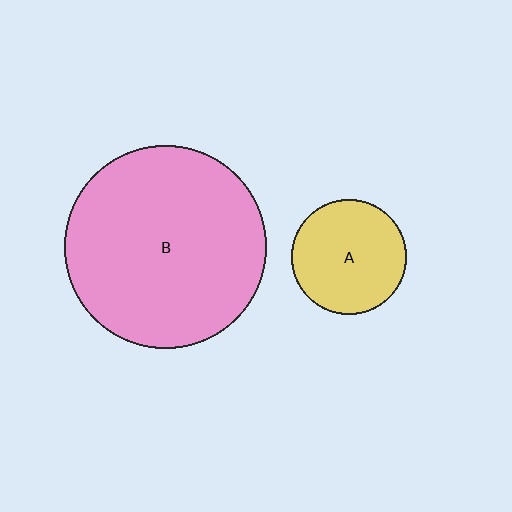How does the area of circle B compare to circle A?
Approximately 3.1 times.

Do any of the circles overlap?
No, none of the circles overlap.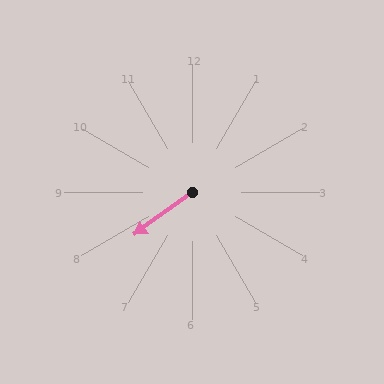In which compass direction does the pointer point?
Southwest.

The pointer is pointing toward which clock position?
Roughly 8 o'clock.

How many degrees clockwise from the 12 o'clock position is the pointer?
Approximately 234 degrees.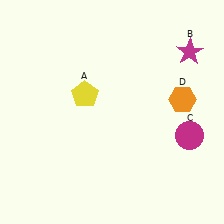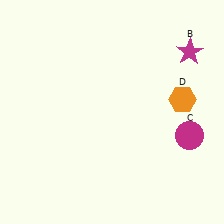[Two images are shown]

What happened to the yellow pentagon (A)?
The yellow pentagon (A) was removed in Image 2. It was in the top-left area of Image 1.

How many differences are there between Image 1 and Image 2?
There is 1 difference between the two images.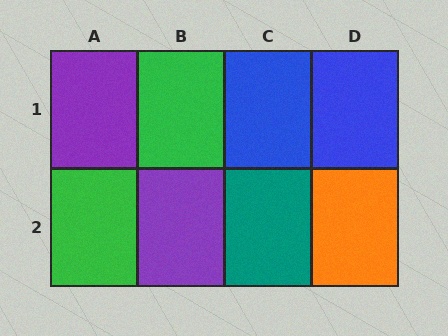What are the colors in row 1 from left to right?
Purple, green, blue, blue.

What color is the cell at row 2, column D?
Orange.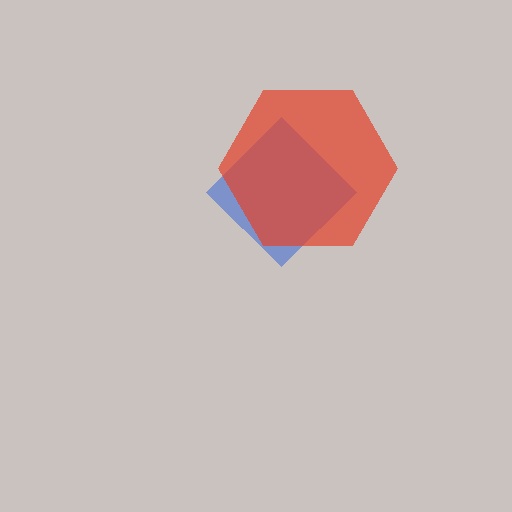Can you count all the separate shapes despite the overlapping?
Yes, there are 2 separate shapes.